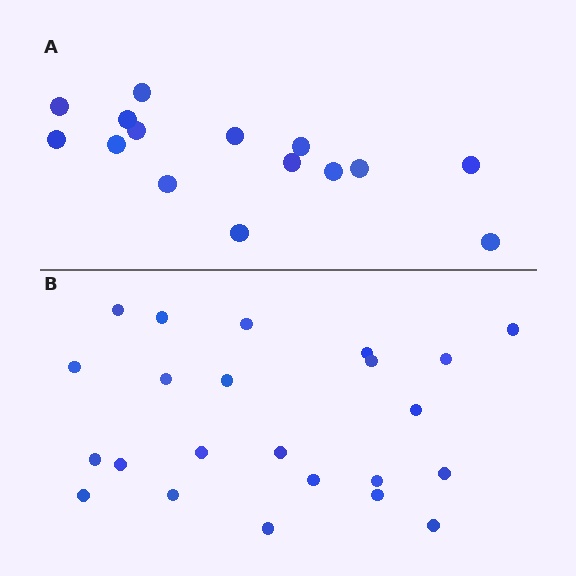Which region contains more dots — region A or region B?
Region B (the bottom region) has more dots.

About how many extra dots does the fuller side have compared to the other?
Region B has roughly 8 or so more dots than region A.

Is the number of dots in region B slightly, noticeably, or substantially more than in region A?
Region B has substantially more. The ratio is roughly 1.5 to 1.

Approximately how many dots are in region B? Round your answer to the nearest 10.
About 20 dots. (The exact count is 23, which rounds to 20.)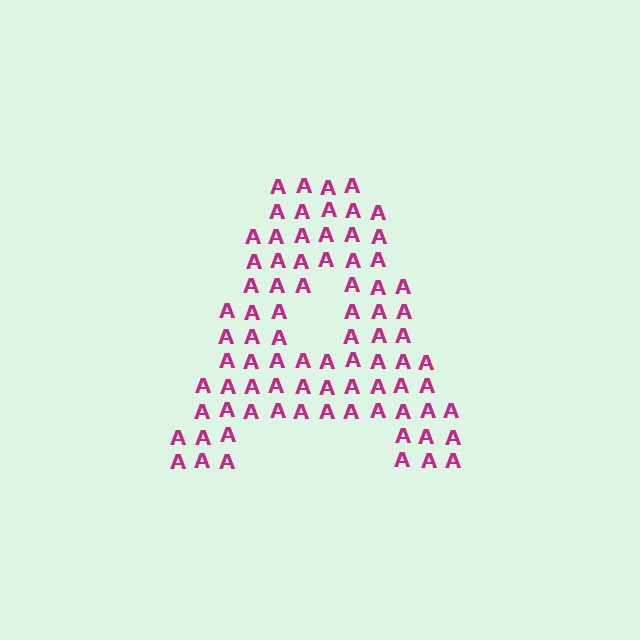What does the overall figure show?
The overall figure shows the letter A.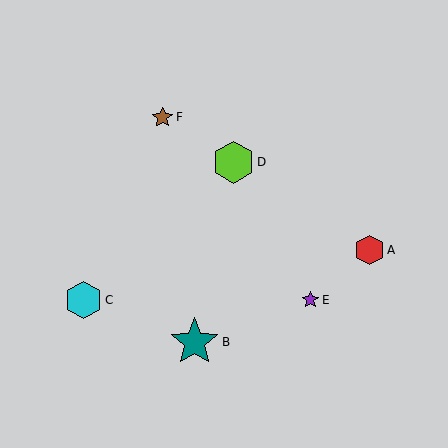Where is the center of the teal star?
The center of the teal star is at (195, 342).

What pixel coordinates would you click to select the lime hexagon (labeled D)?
Click at (234, 162) to select the lime hexagon D.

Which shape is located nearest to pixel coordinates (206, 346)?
The teal star (labeled B) at (195, 342) is nearest to that location.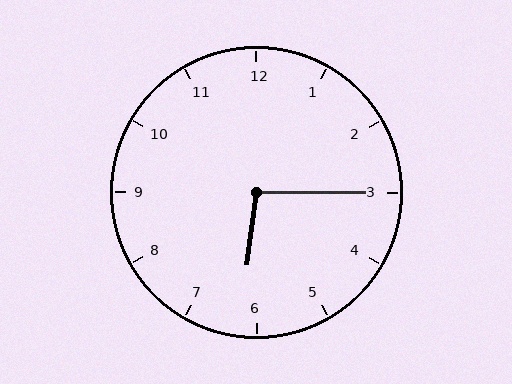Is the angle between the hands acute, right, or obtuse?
It is obtuse.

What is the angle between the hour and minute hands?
Approximately 98 degrees.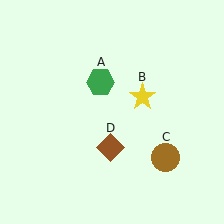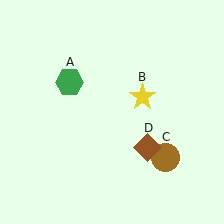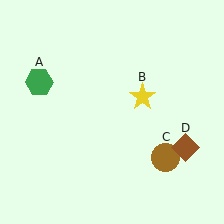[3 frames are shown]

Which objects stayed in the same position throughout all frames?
Yellow star (object B) and brown circle (object C) remained stationary.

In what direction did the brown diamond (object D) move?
The brown diamond (object D) moved right.